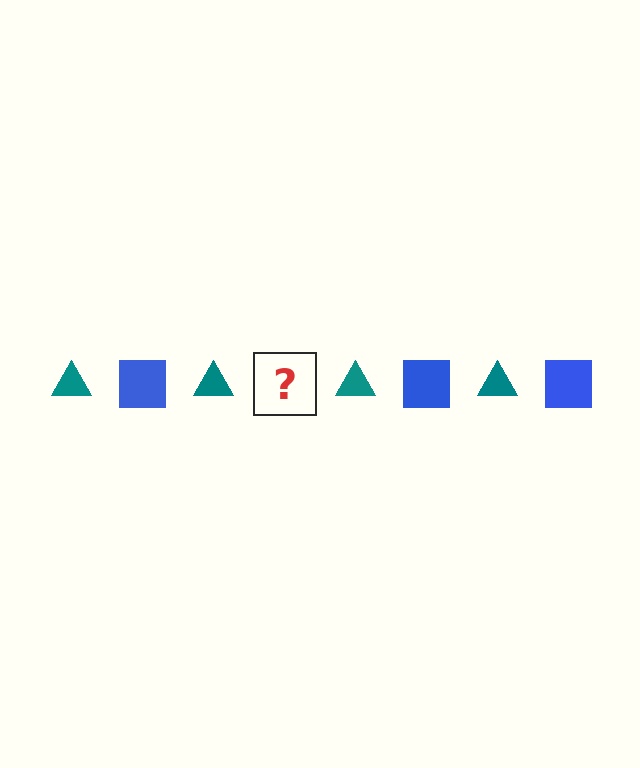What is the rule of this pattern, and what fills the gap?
The rule is that the pattern alternates between teal triangle and blue square. The gap should be filled with a blue square.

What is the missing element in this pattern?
The missing element is a blue square.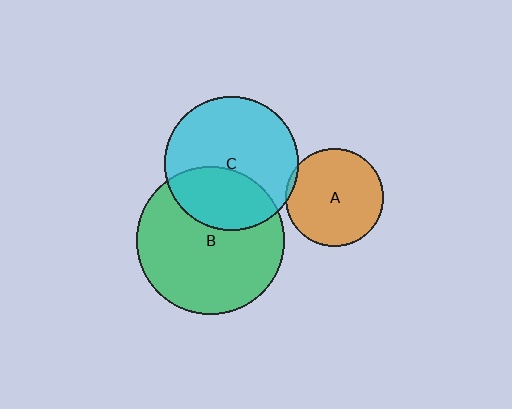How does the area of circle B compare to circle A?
Approximately 2.3 times.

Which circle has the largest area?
Circle B (green).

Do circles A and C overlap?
Yes.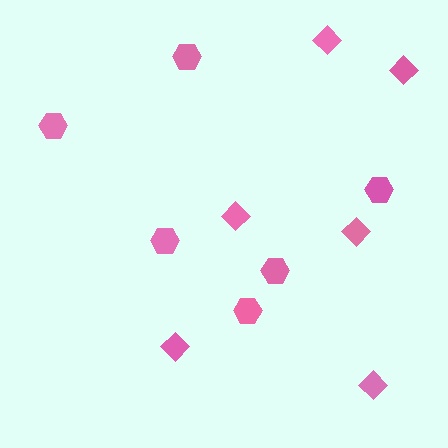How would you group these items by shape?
There are 2 groups: one group of diamonds (6) and one group of hexagons (6).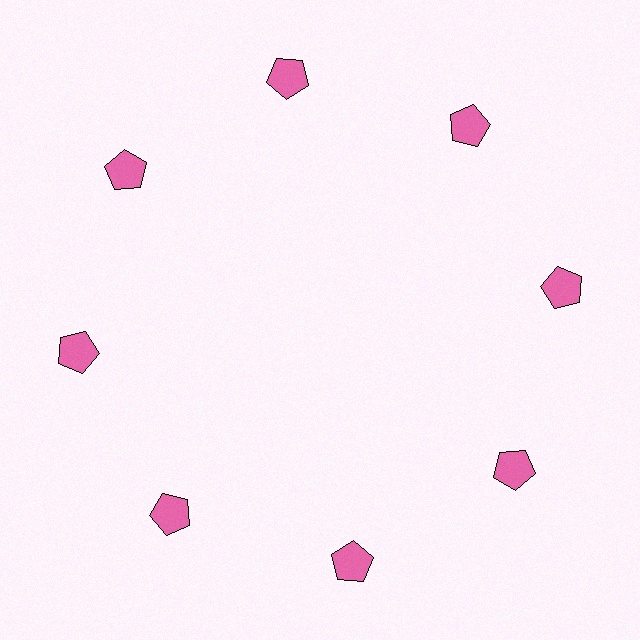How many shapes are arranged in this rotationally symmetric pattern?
There are 8 shapes, arranged in 8 groups of 1.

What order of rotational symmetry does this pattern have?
This pattern has 8-fold rotational symmetry.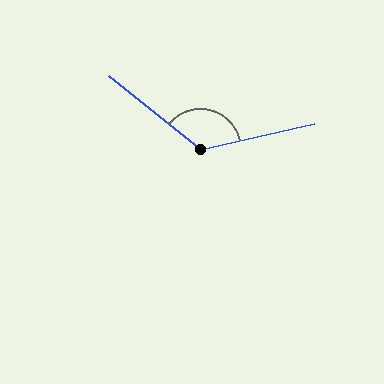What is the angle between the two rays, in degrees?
Approximately 128 degrees.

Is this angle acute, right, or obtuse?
It is obtuse.